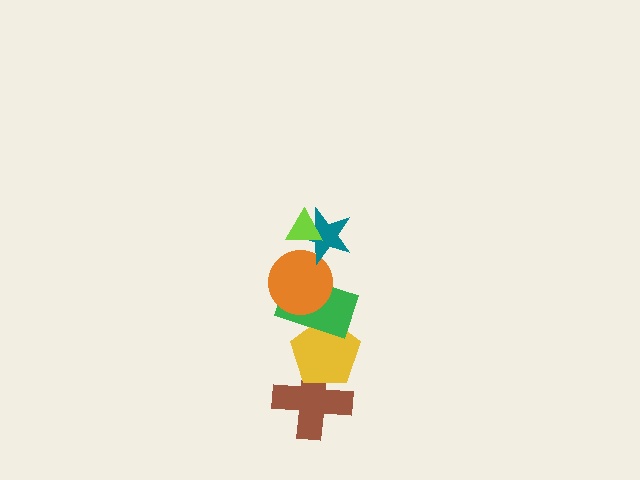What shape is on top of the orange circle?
The teal star is on top of the orange circle.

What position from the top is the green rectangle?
The green rectangle is 4th from the top.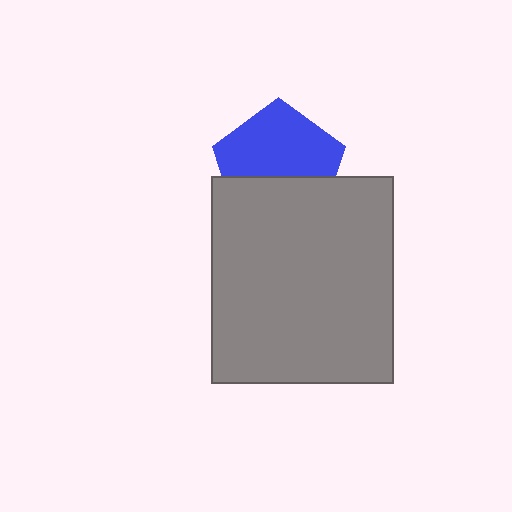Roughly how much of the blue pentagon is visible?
About half of it is visible (roughly 58%).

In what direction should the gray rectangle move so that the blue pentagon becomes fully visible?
The gray rectangle should move down. That is the shortest direction to clear the overlap and leave the blue pentagon fully visible.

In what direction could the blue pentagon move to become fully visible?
The blue pentagon could move up. That would shift it out from behind the gray rectangle entirely.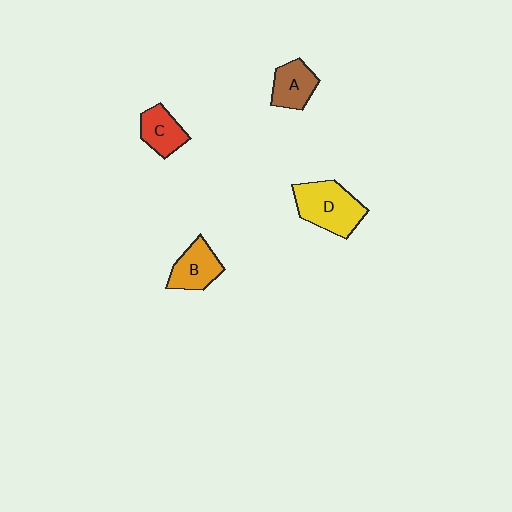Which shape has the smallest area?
Shape C (red).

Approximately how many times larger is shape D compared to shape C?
Approximately 1.7 times.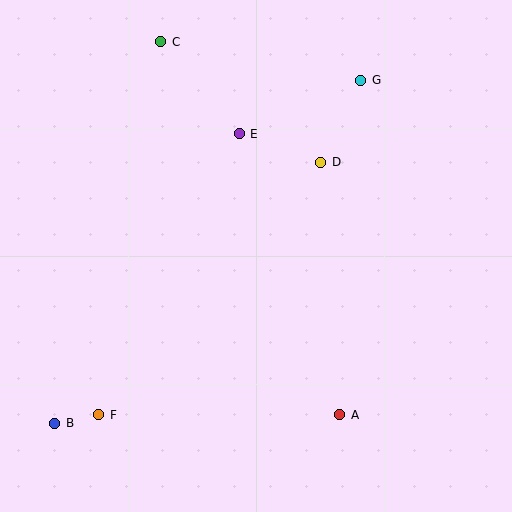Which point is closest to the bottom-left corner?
Point B is closest to the bottom-left corner.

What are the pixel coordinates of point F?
Point F is at (99, 415).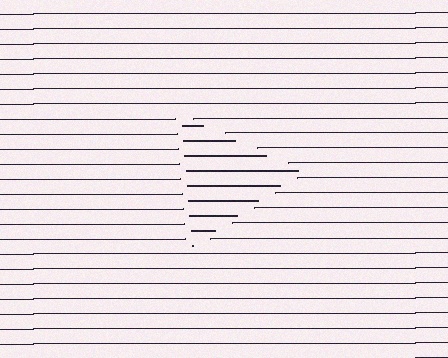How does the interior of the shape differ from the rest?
The interior of the shape contains the same grating, shifted by half a period — the contour is defined by the phase discontinuity where line-ends from the inner and outer gratings abut.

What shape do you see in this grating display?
An illusory triangle. The interior of the shape contains the same grating, shifted by half a period — the contour is defined by the phase discontinuity where line-ends from the inner and outer gratings abut.